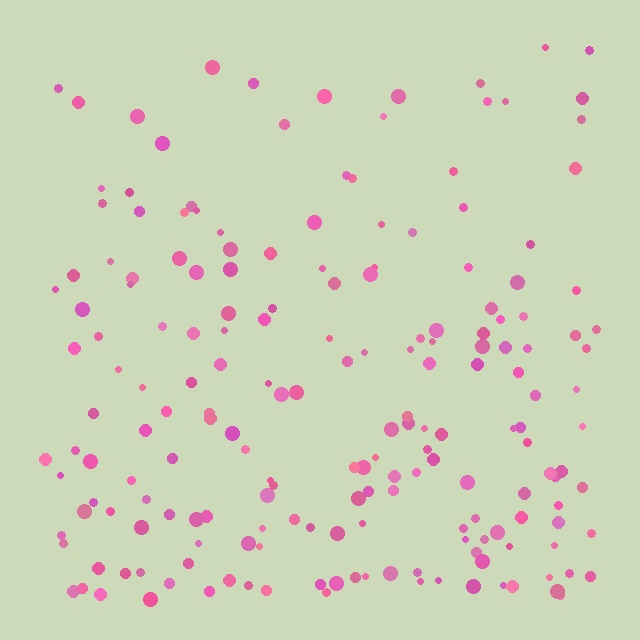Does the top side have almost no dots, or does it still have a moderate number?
Still a moderate number, just noticeably fewer than the bottom.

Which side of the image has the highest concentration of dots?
The bottom.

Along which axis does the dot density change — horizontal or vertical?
Vertical.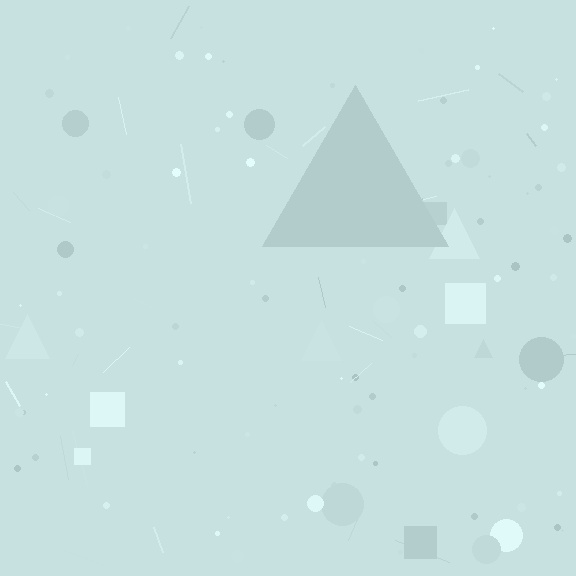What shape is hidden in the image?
A triangle is hidden in the image.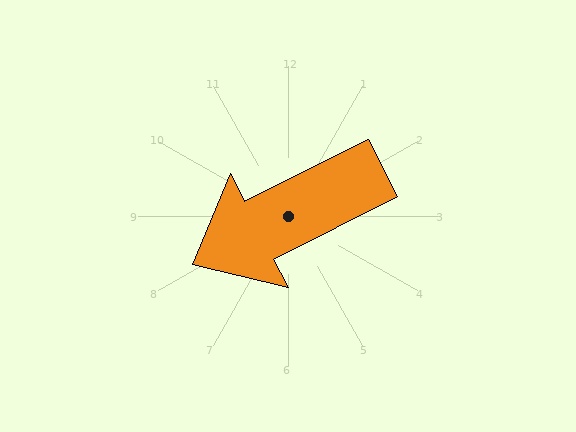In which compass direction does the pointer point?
Southwest.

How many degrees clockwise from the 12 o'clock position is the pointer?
Approximately 243 degrees.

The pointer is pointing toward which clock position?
Roughly 8 o'clock.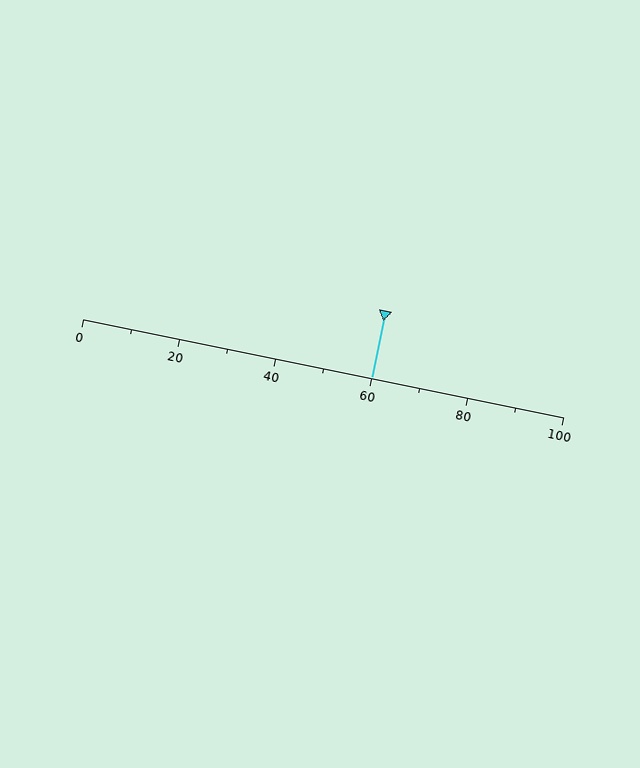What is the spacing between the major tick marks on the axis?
The major ticks are spaced 20 apart.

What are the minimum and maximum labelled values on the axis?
The axis runs from 0 to 100.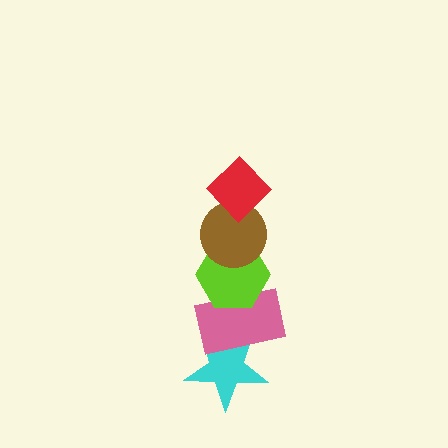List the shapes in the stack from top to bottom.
From top to bottom: the red diamond, the brown circle, the lime hexagon, the pink rectangle, the cyan star.